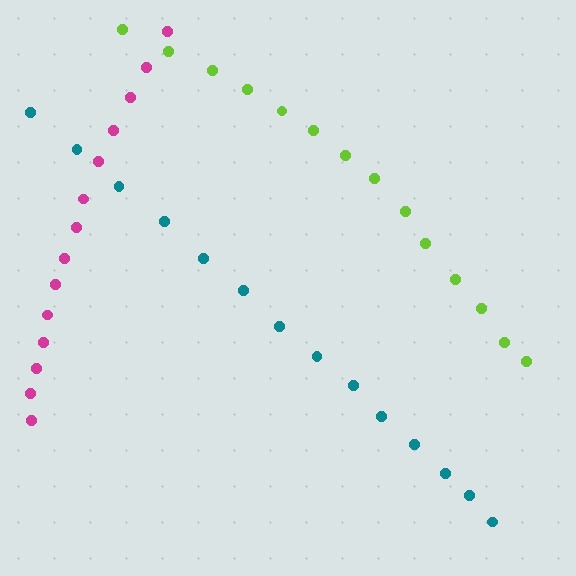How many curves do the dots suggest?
There are 3 distinct paths.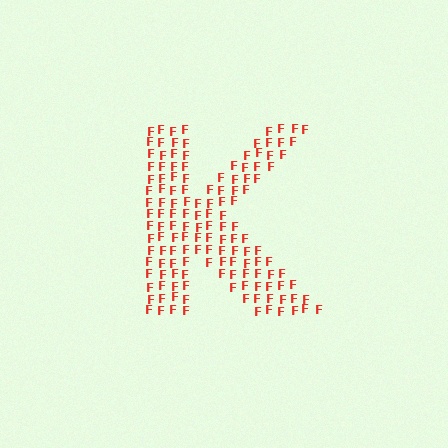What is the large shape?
The large shape is the letter K.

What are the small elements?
The small elements are letter F's.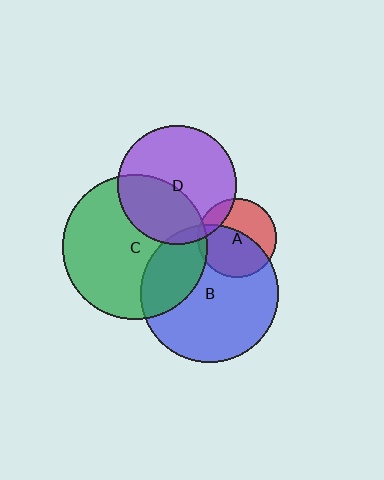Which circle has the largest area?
Circle C (green).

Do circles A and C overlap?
Yes.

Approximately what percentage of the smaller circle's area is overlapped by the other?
Approximately 5%.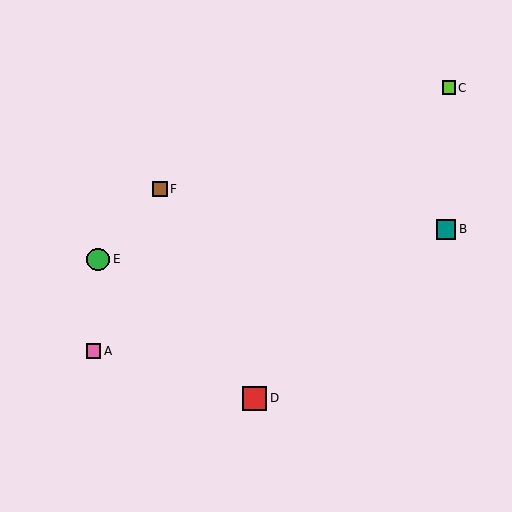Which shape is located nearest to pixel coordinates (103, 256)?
The green circle (labeled E) at (98, 259) is nearest to that location.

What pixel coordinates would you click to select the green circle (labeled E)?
Click at (98, 259) to select the green circle E.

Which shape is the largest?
The red square (labeled D) is the largest.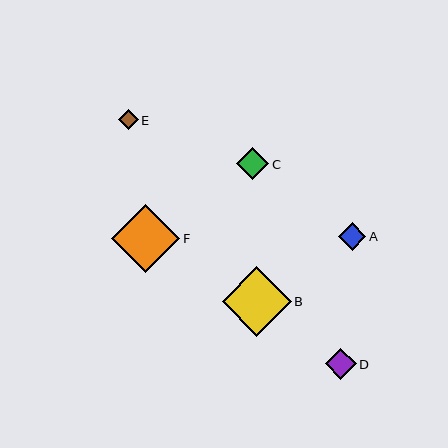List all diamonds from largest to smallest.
From largest to smallest: B, F, C, D, A, E.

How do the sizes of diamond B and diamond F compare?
Diamond B and diamond F are approximately the same size.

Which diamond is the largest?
Diamond B is the largest with a size of approximately 69 pixels.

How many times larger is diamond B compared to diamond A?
Diamond B is approximately 2.5 times the size of diamond A.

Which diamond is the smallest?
Diamond E is the smallest with a size of approximately 20 pixels.